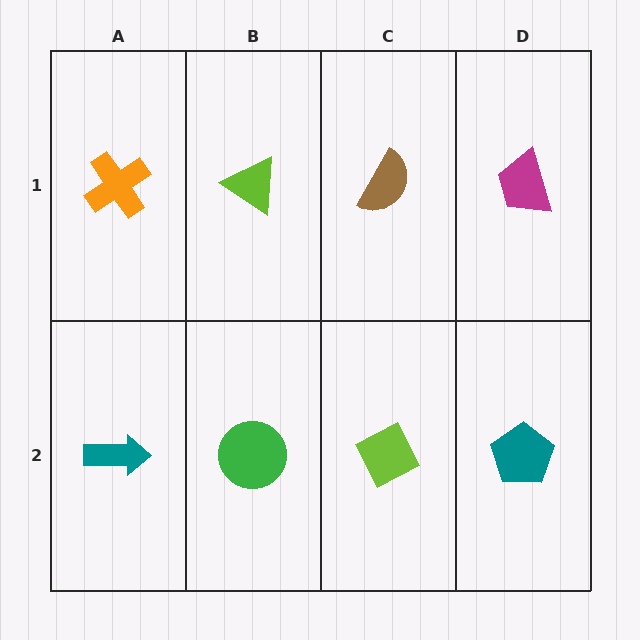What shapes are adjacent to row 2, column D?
A magenta trapezoid (row 1, column D), a lime diamond (row 2, column C).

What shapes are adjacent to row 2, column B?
A lime triangle (row 1, column B), a teal arrow (row 2, column A), a lime diamond (row 2, column C).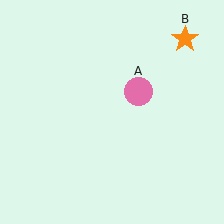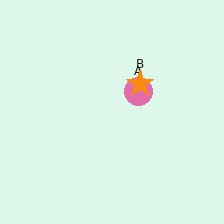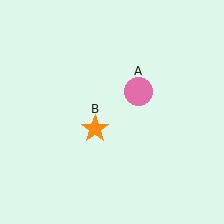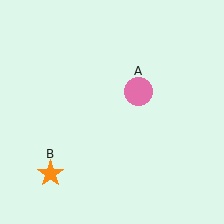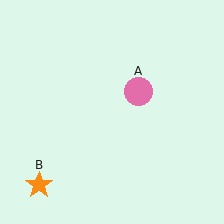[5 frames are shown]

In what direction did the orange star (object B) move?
The orange star (object B) moved down and to the left.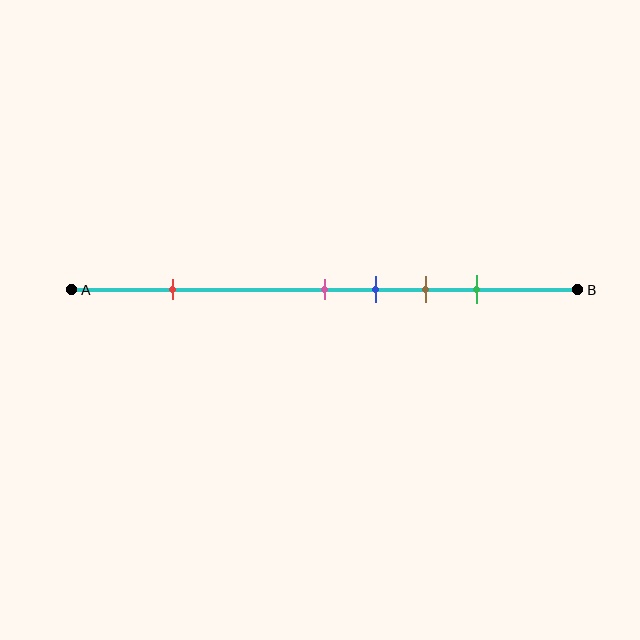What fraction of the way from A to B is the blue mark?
The blue mark is approximately 60% (0.6) of the way from A to B.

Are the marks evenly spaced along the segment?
No, the marks are not evenly spaced.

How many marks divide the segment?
There are 5 marks dividing the segment.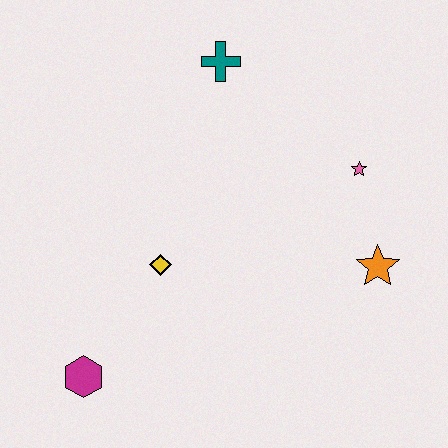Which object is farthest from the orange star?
The magenta hexagon is farthest from the orange star.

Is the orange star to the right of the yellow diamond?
Yes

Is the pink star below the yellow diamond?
No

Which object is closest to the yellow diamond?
The magenta hexagon is closest to the yellow diamond.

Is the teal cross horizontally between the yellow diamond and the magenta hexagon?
No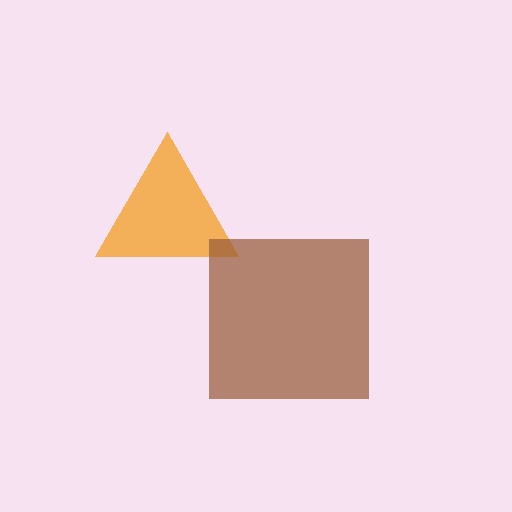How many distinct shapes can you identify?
There are 2 distinct shapes: an orange triangle, a brown square.